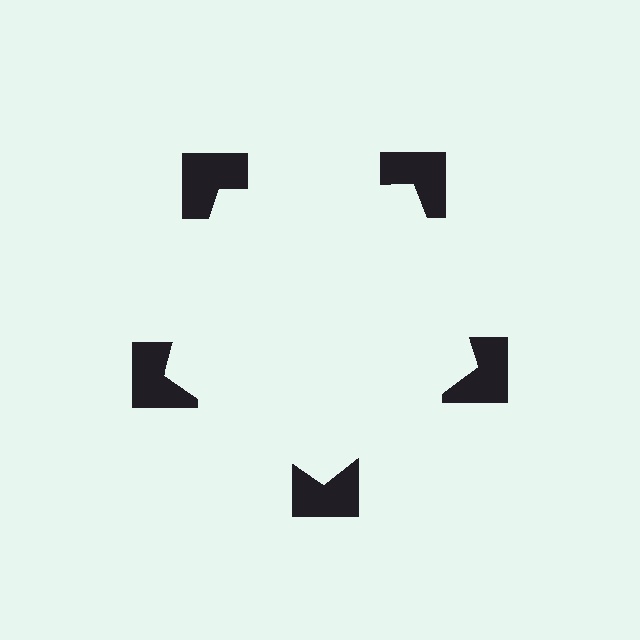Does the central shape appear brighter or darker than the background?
It typically appears slightly brighter than the background, even though no actual brightness change is drawn.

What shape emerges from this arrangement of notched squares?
An illusory pentagon — its edges are inferred from the aligned wedge cuts in the notched squares, not physically drawn.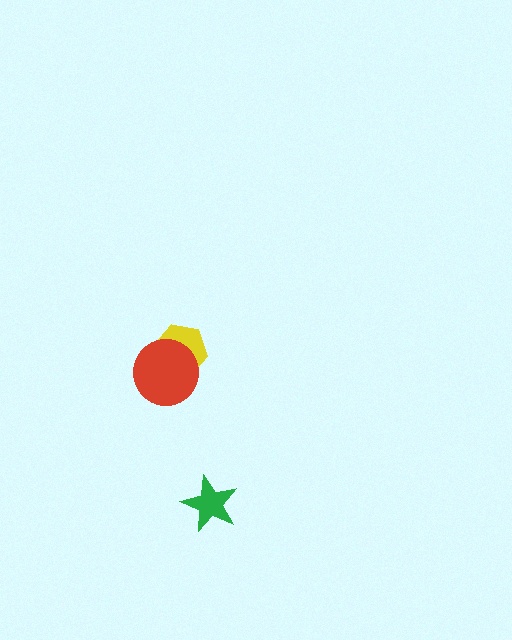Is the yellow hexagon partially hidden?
Yes, it is partially covered by another shape.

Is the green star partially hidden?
No, no other shape covers it.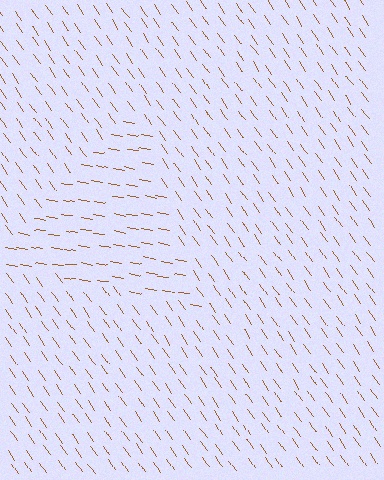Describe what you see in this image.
The image is filled with small brown line segments. A triangle region in the image has lines oriented differently from the surrounding lines, creating a visible texture boundary.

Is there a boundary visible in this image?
Yes, there is a texture boundary formed by a change in line orientation.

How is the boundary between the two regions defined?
The boundary is defined purely by a change in line orientation (approximately 45 degrees difference). All lines are the same color and thickness.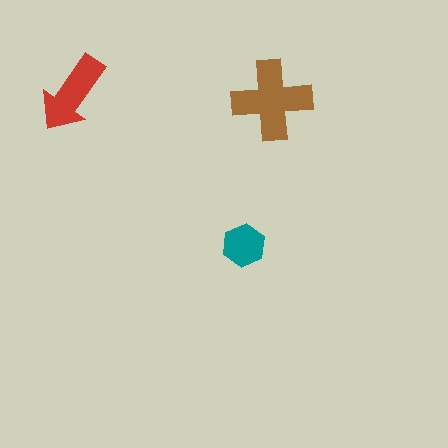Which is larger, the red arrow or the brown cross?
The brown cross.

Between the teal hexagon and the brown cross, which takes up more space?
The brown cross.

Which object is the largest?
The brown cross.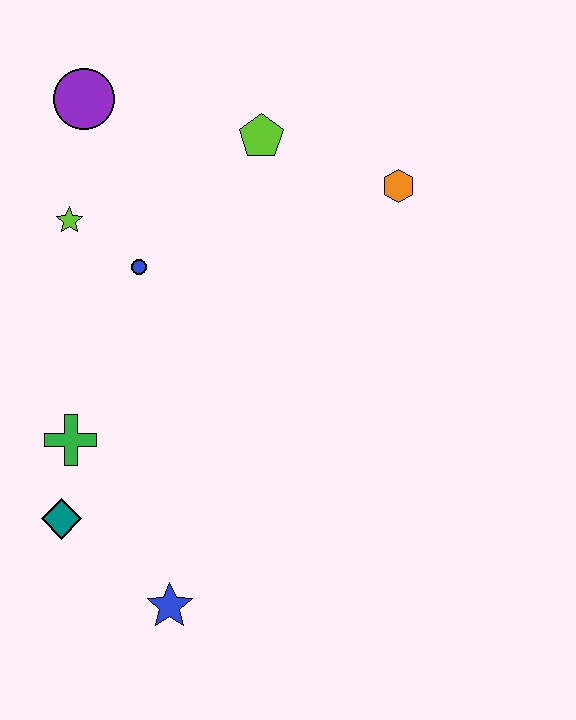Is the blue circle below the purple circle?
Yes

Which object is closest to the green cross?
The teal diamond is closest to the green cross.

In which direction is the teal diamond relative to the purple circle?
The teal diamond is below the purple circle.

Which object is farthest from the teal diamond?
The orange hexagon is farthest from the teal diamond.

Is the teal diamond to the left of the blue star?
Yes